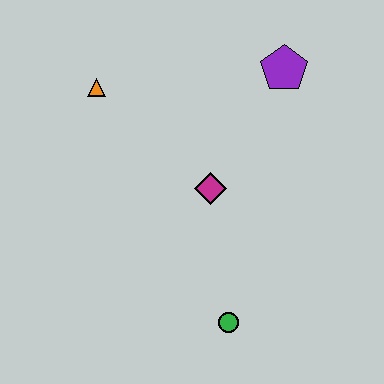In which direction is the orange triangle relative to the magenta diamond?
The orange triangle is to the left of the magenta diamond.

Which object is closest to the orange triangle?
The magenta diamond is closest to the orange triangle.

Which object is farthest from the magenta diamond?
The orange triangle is farthest from the magenta diamond.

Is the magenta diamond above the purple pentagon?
No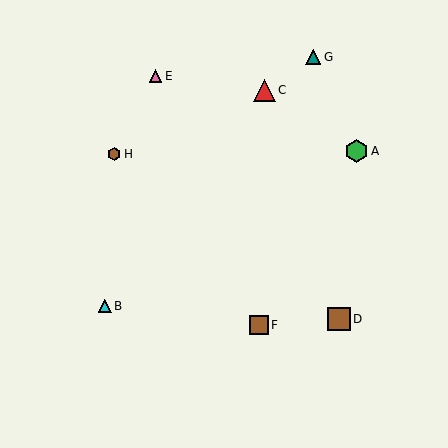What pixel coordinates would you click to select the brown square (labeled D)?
Click at (339, 319) to select the brown square D.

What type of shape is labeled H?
Shape H is a brown hexagon.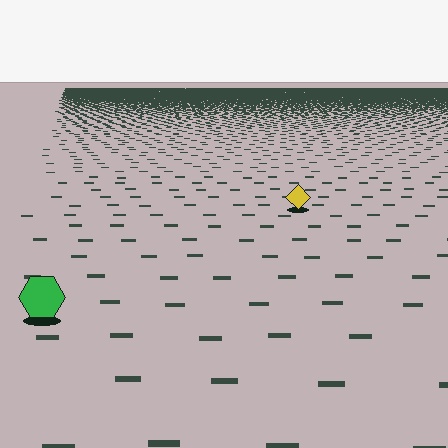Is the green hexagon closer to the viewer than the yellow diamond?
Yes. The green hexagon is closer — you can tell from the texture gradient: the ground texture is coarser near it.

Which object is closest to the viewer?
The green hexagon is closest. The texture marks near it are larger and more spread out.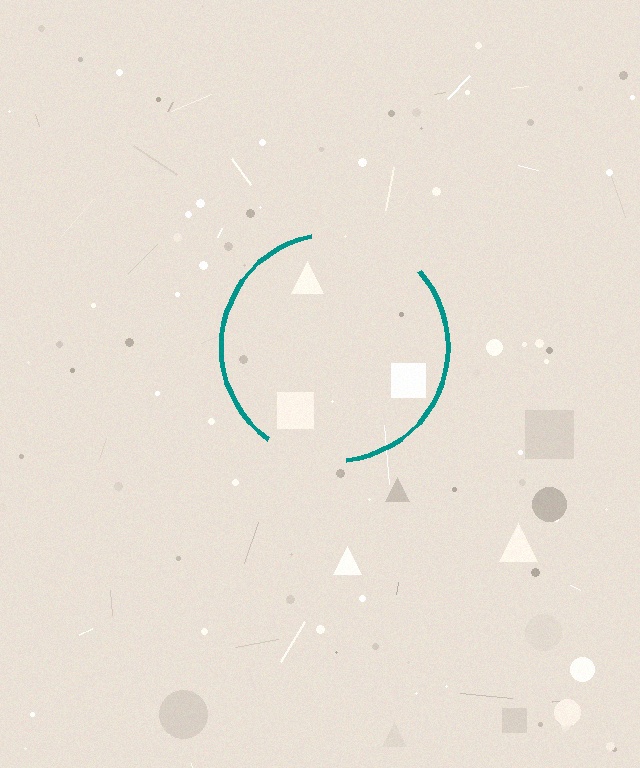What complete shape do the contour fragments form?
The contour fragments form a circle.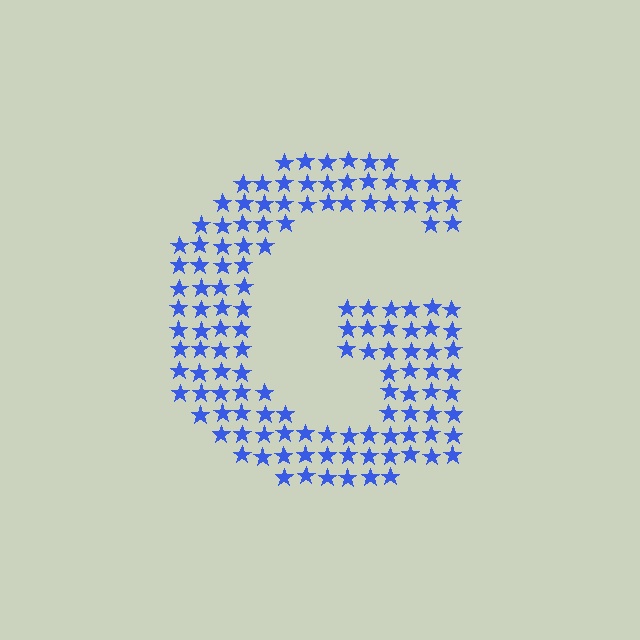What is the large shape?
The large shape is the letter G.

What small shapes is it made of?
It is made of small stars.